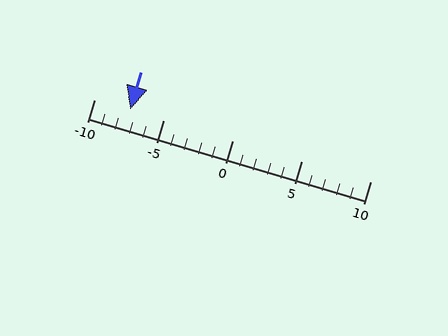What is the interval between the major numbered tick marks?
The major tick marks are spaced 5 units apart.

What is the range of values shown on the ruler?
The ruler shows values from -10 to 10.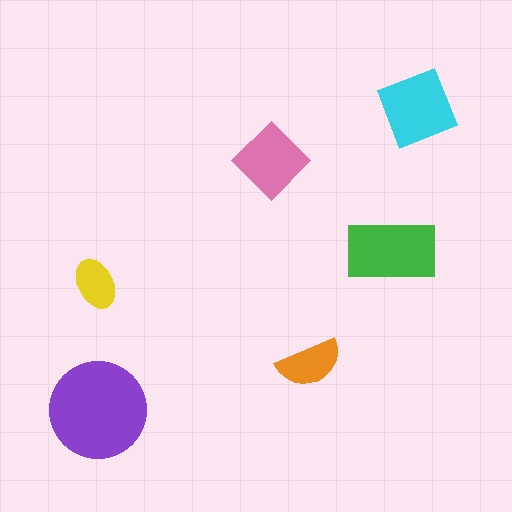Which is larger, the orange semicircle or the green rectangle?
The green rectangle.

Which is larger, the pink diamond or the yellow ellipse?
The pink diamond.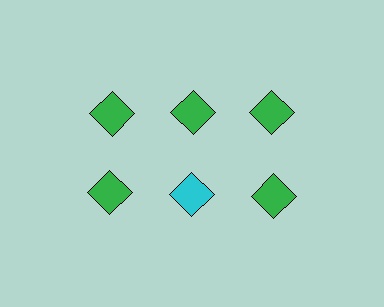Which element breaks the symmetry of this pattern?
The cyan diamond in the second row, second from left column breaks the symmetry. All other shapes are green diamonds.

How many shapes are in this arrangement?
There are 6 shapes arranged in a grid pattern.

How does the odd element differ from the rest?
It has a different color: cyan instead of green.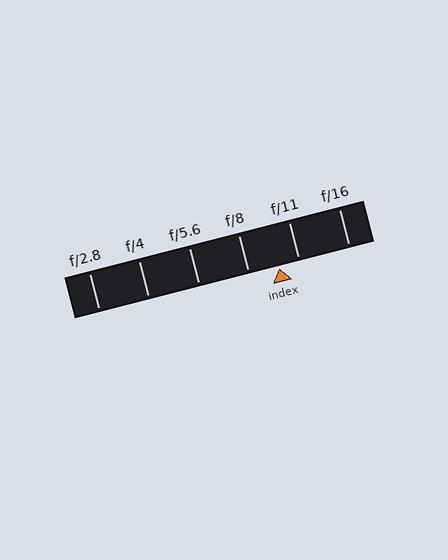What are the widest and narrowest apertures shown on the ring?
The widest aperture shown is f/2.8 and the narrowest is f/16.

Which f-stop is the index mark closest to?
The index mark is closest to f/11.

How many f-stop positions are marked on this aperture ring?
There are 6 f-stop positions marked.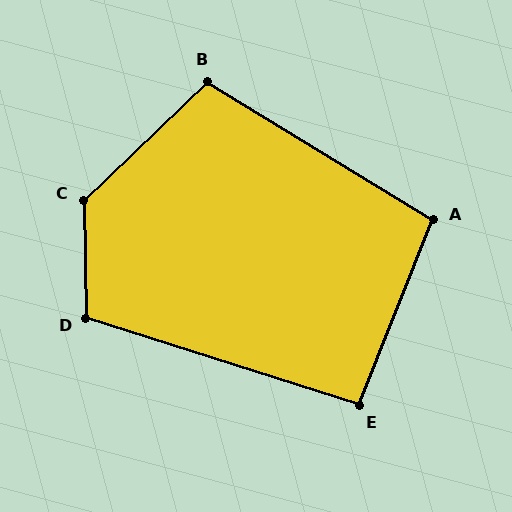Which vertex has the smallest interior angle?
E, at approximately 94 degrees.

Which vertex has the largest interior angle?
C, at approximately 133 degrees.